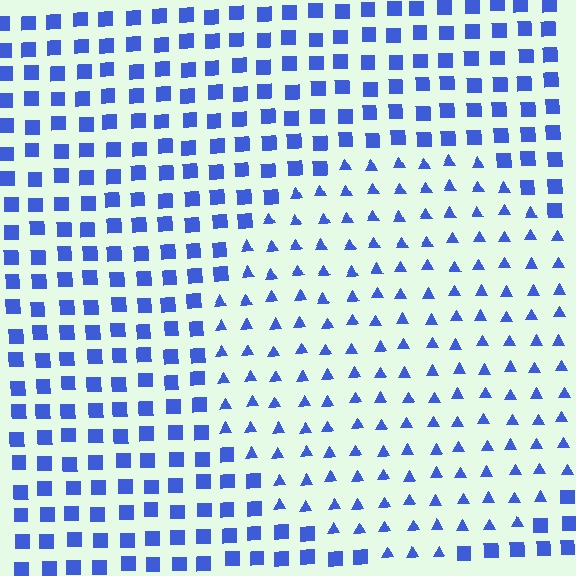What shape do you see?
I see a circle.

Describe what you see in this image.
The image is filled with small blue elements arranged in a uniform grid. A circle-shaped region contains triangles, while the surrounding area contains squares. The boundary is defined purely by the change in element shape.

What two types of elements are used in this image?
The image uses triangles inside the circle region and squares outside it.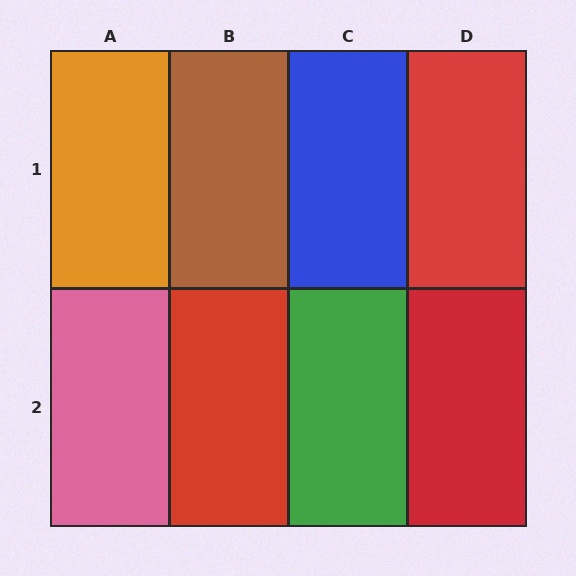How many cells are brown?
1 cell is brown.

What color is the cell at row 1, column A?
Orange.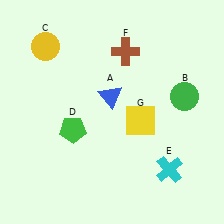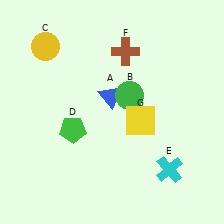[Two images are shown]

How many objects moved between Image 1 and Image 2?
1 object moved between the two images.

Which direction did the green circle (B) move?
The green circle (B) moved left.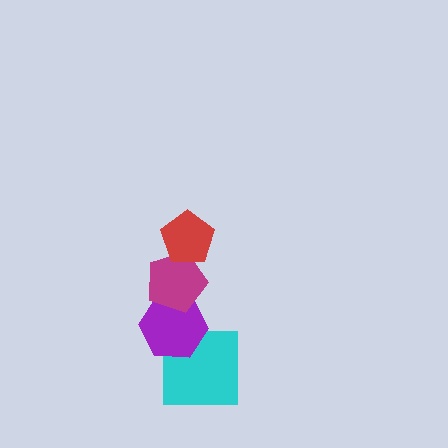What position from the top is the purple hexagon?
The purple hexagon is 3rd from the top.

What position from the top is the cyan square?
The cyan square is 4th from the top.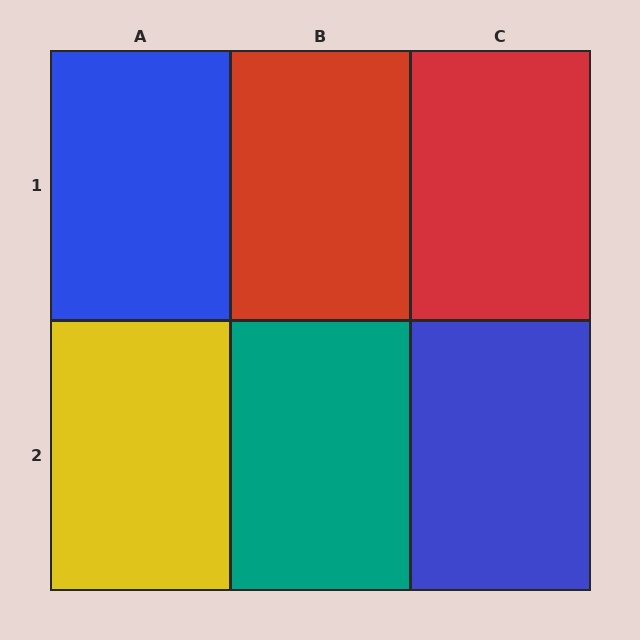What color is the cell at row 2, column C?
Blue.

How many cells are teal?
1 cell is teal.